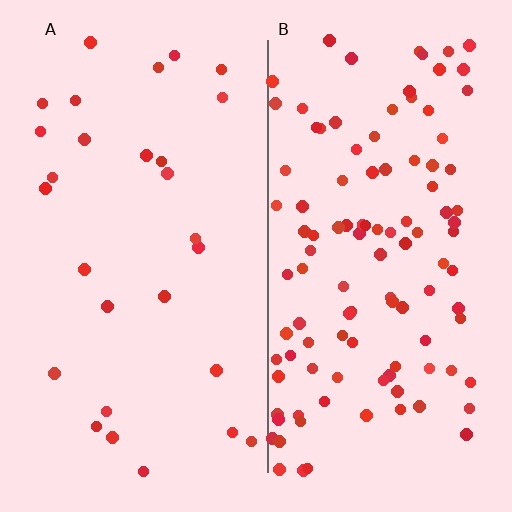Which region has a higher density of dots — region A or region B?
B (the right).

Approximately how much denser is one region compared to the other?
Approximately 4.0× — region B over region A.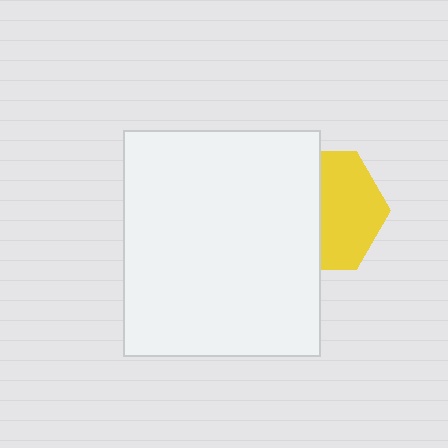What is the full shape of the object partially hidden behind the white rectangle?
The partially hidden object is a yellow hexagon.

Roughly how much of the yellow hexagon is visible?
About half of it is visible (roughly 51%).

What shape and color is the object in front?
The object in front is a white rectangle.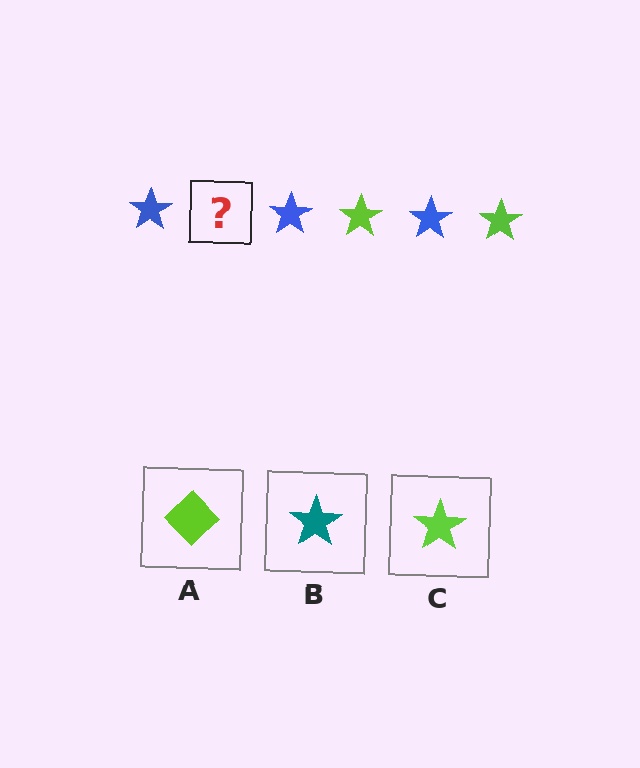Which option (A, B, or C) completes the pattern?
C.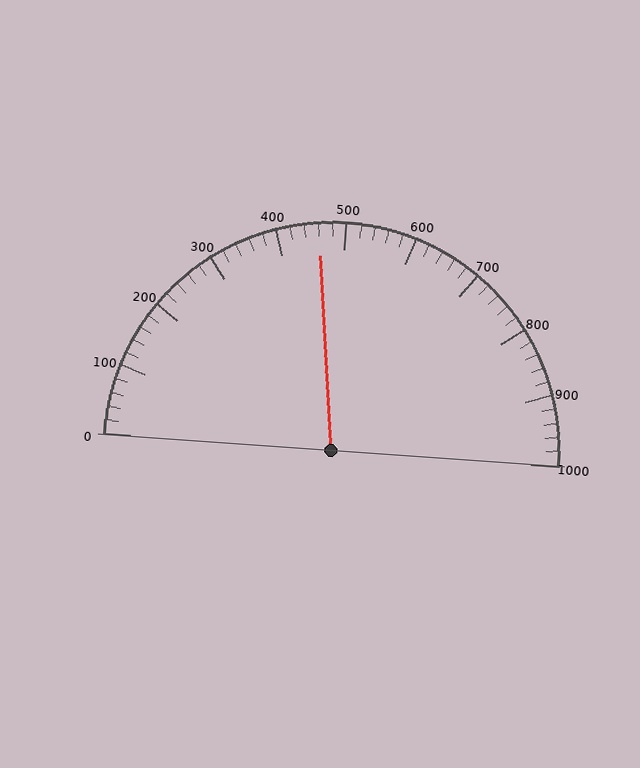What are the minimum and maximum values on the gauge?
The gauge ranges from 0 to 1000.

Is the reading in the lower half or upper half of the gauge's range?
The reading is in the lower half of the range (0 to 1000).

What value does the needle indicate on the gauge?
The needle indicates approximately 460.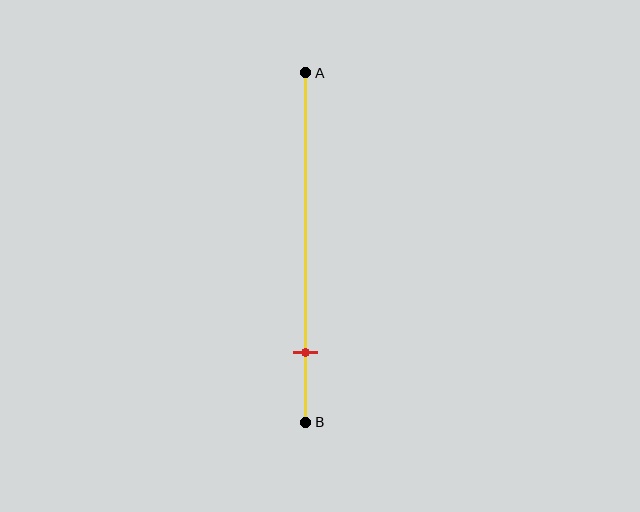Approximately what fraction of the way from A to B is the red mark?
The red mark is approximately 80% of the way from A to B.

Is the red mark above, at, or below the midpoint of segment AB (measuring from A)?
The red mark is below the midpoint of segment AB.